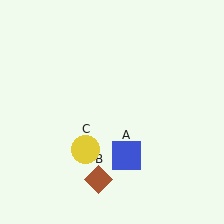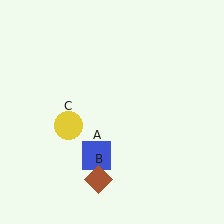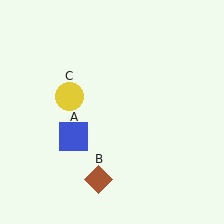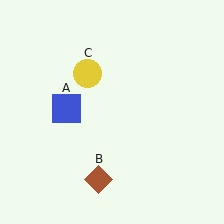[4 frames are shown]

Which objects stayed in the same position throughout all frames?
Brown diamond (object B) remained stationary.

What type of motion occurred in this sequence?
The blue square (object A), yellow circle (object C) rotated clockwise around the center of the scene.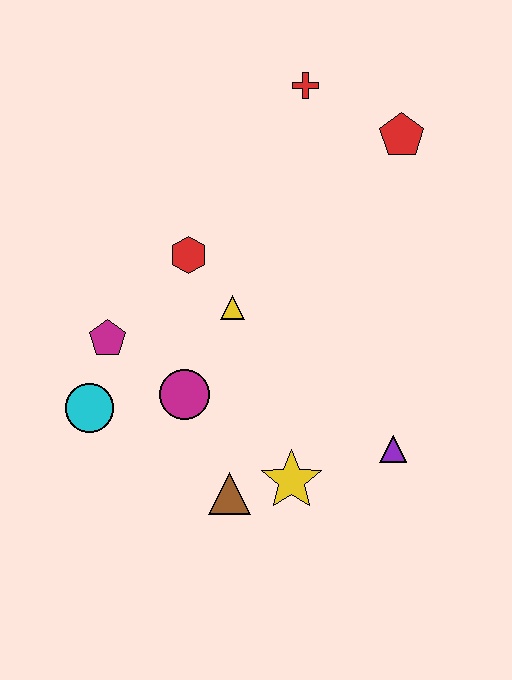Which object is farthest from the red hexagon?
The purple triangle is farthest from the red hexagon.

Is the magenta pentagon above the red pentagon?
No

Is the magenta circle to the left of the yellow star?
Yes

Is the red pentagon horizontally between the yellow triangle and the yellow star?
No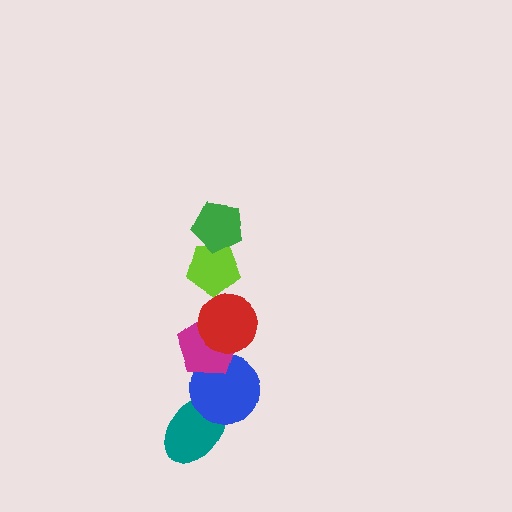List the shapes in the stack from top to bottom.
From top to bottom: the green pentagon, the lime pentagon, the red circle, the magenta pentagon, the blue circle, the teal ellipse.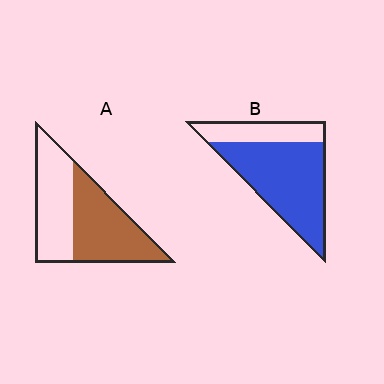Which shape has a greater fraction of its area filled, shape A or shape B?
Shape B.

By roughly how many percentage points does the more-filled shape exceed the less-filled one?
By roughly 20 percentage points (B over A).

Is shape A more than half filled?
Roughly half.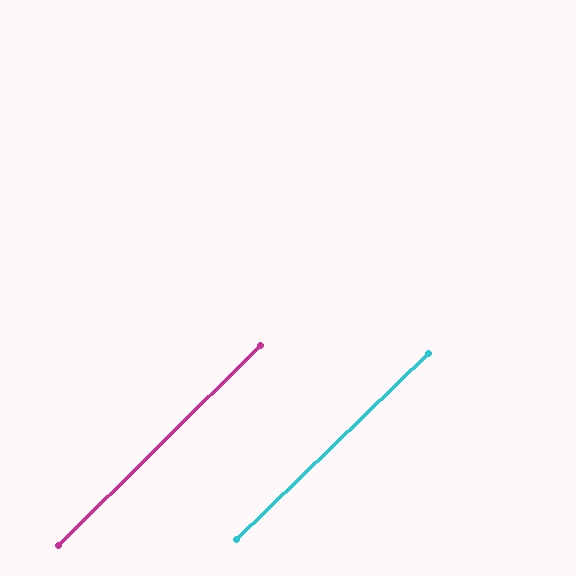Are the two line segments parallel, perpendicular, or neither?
Parallel — their directions differ by only 0.5°.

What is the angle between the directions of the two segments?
Approximately 1 degree.